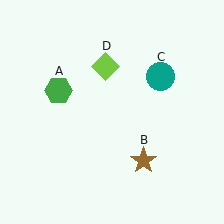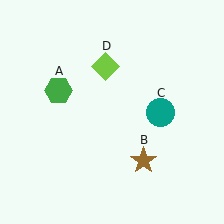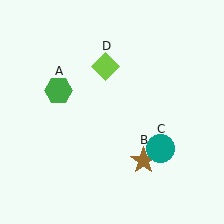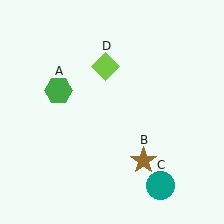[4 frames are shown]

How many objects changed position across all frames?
1 object changed position: teal circle (object C).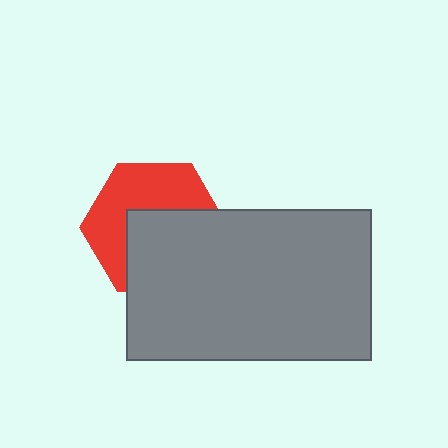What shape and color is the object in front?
The object in front is a gray rectangle.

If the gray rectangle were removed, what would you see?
You would see the complete red hexagon.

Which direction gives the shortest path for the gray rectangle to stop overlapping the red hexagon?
Moving down gives the shortest separation.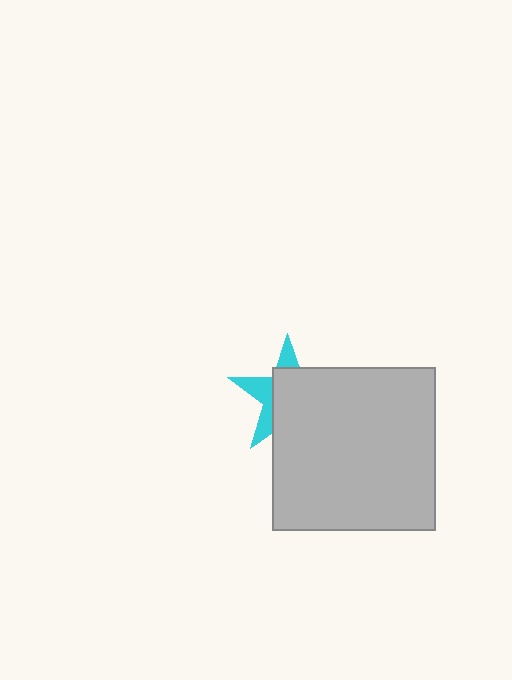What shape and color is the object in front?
The object in front is a light gray square.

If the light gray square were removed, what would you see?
You would see the complete cyan star.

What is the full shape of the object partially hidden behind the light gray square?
The partially hidden object is a cyan star.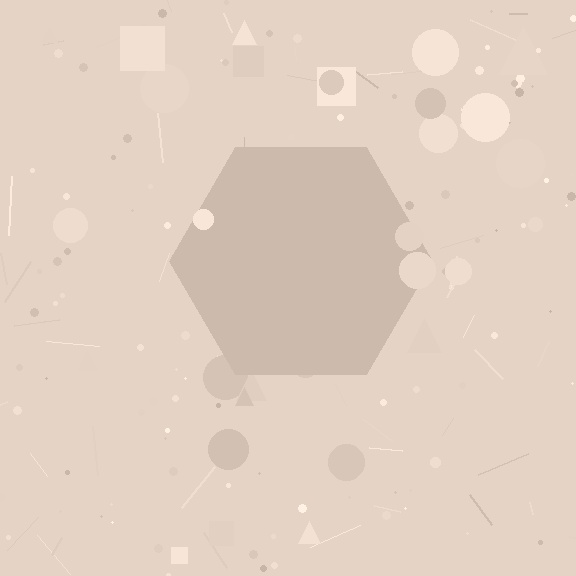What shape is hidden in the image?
A hexagon is hidden in the image.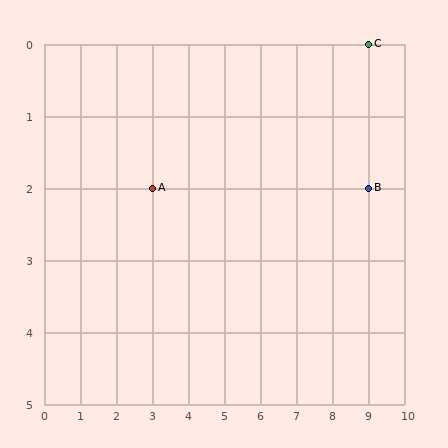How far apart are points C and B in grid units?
Points C and B are 2 rows apart.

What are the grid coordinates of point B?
Point B is at grid coordinates (9, 2).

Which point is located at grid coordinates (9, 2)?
Point B is at (9, 2).